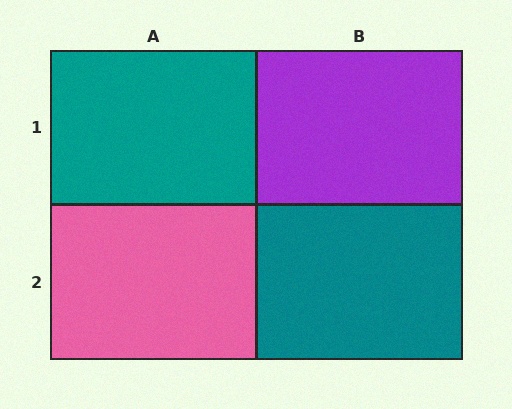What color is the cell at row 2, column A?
Pink.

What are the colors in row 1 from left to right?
Teal, purple.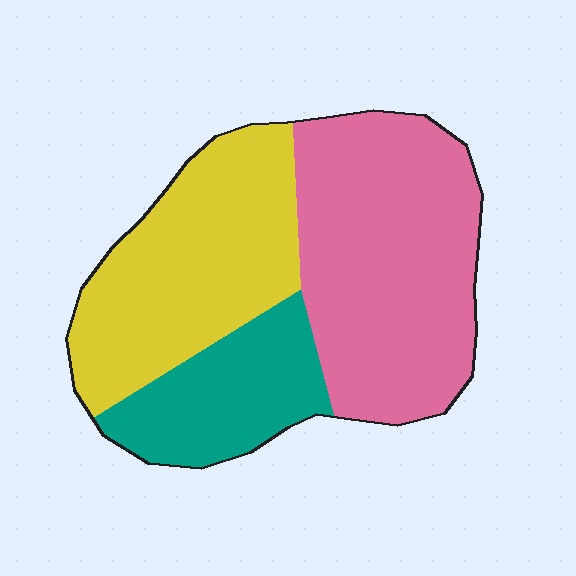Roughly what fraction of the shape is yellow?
Yellow covers around 35% of the shape.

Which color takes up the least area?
Teal, at roughly 20%.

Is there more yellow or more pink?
Pink.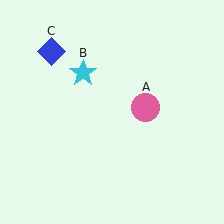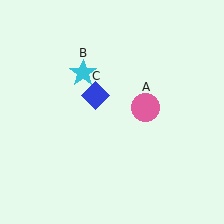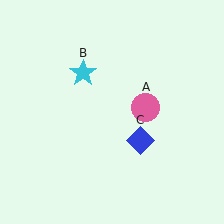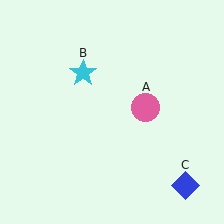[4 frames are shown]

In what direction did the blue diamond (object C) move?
The blue diamond (object C) moved down and to the right.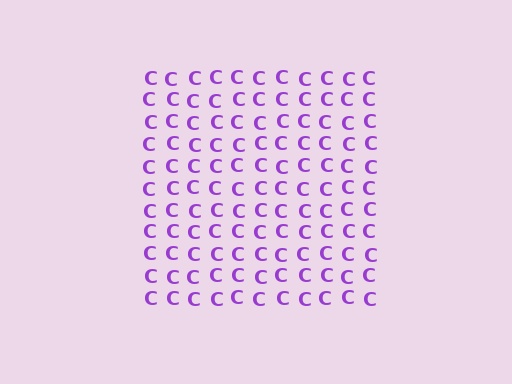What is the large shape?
The large shape is a square.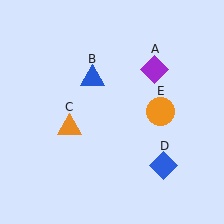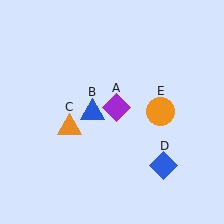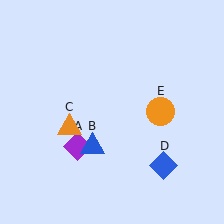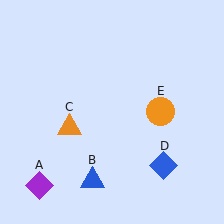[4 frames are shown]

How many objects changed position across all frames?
2 objects changed position: purple diamond (object A), blue triangle (object B).